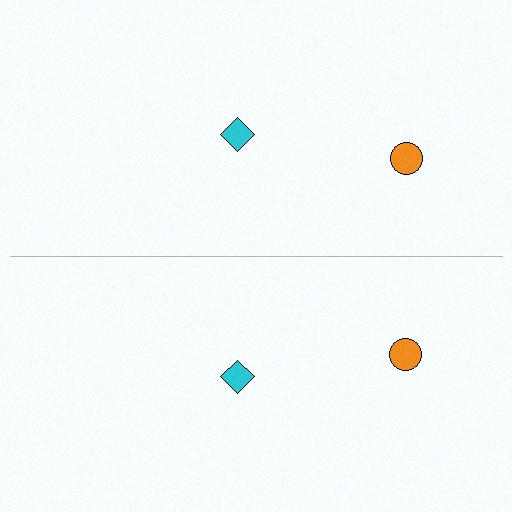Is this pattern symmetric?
Yes, this pattern has bilateral (reflection) symmetry.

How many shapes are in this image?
There are 4 shapes in this image.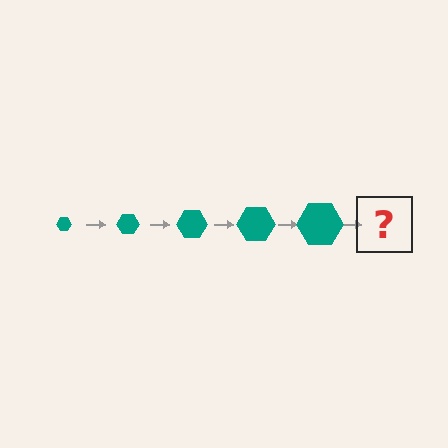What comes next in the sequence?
The next element should be a teal hexagon, larger than the previous one.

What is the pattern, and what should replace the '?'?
The pattern is that the hexagon gets progressively larger each step. The '?' should be a teal hexagon, larger than the previous one.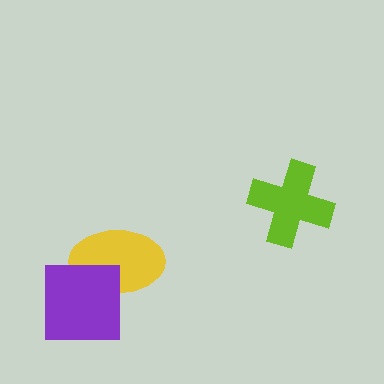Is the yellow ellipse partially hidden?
Yes, it is partially covered by another shape.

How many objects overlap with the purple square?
1 object overlaps with the purple square.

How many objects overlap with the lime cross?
0 objects overlap with the lime cross.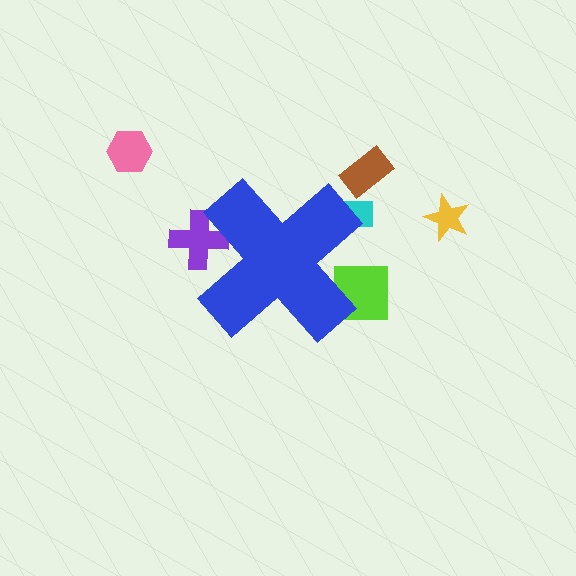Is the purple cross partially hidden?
Yes, the purple cross is partially hidden behind the blue cross.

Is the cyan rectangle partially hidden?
Yes, the cyan rectangle is partially hidden behind the blue cross.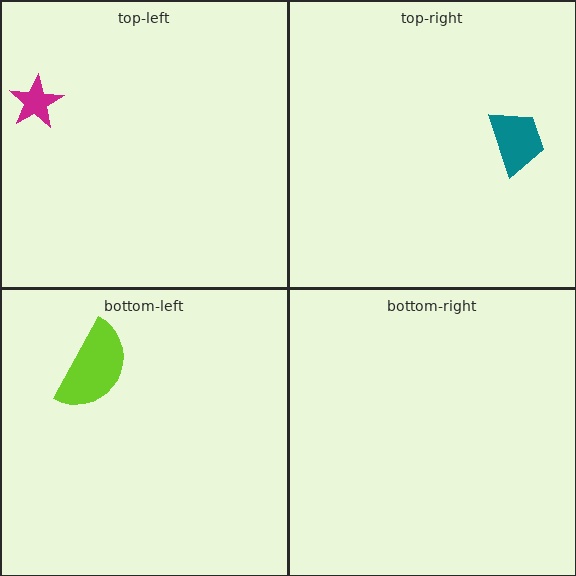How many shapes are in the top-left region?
1.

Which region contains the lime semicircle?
The bottom-left region.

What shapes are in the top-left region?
The magenta star.